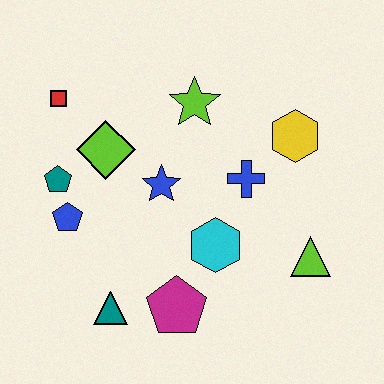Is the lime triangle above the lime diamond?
No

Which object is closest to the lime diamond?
The teal pentagon is closest to the lime diamond.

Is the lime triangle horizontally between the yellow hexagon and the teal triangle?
No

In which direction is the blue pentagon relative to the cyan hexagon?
The blue pentagon is to the left of the cyan hexagon.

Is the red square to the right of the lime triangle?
No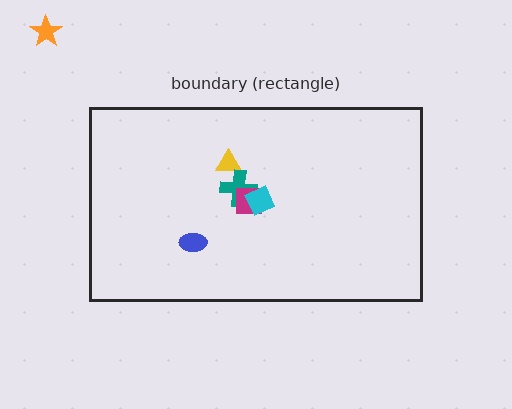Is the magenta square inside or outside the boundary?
Inside.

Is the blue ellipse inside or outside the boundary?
Inside.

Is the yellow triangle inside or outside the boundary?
Inside.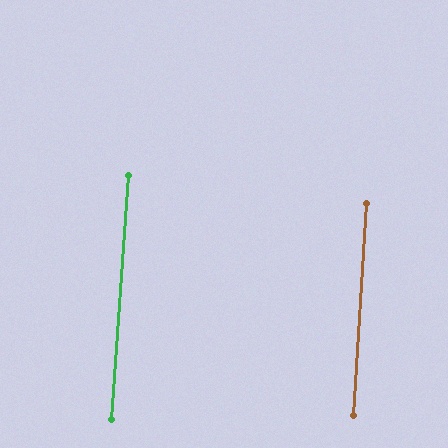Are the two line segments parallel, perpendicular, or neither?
Parallel — their directions differ by only 0.3°.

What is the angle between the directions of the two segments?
Approximately 0 degrees.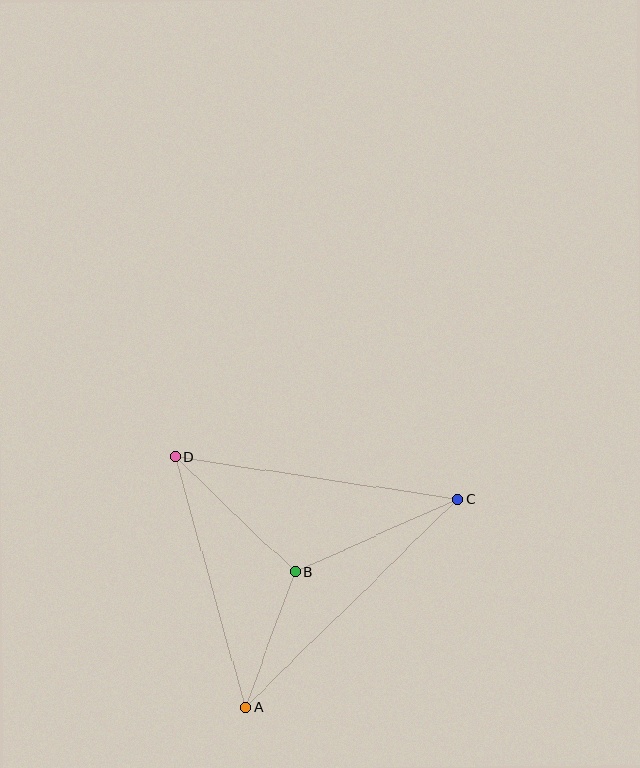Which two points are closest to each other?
Points A and B are closest to each other.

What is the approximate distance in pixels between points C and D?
The distance between C and D is approximately 286 pixels.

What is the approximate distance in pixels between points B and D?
The distance between B and D is approximately 166 pixels.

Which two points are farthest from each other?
Points A and C are farthest from each other.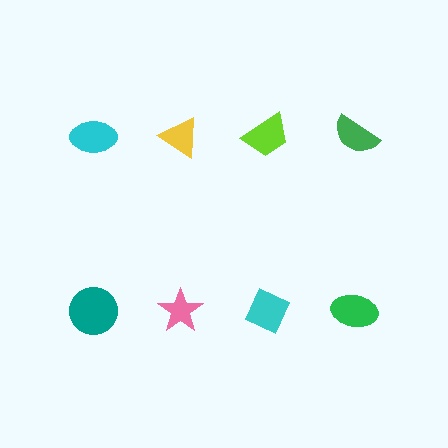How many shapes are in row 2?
4 shapes.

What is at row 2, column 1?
A teal circle.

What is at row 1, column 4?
A green semicircle.